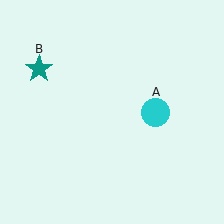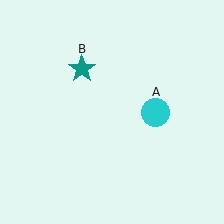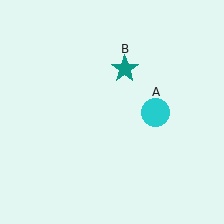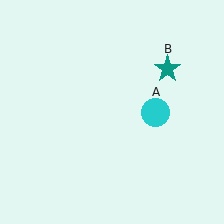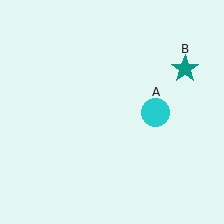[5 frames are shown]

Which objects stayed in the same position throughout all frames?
Cyan circle (object A) remained stationary.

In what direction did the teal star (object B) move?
The teal star (object B) moved right.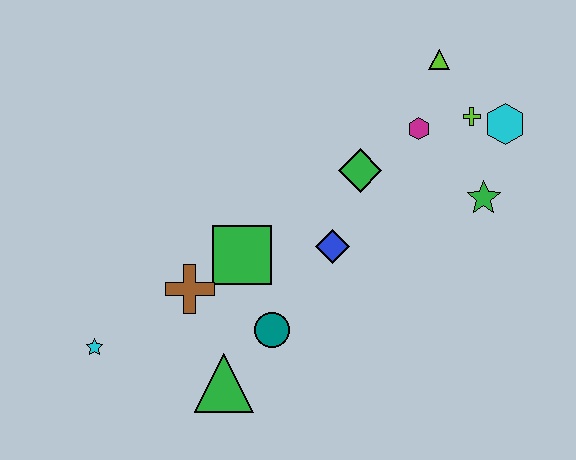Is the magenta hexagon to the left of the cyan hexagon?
Yes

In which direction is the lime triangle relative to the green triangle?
The lime triangle is above the green triangle.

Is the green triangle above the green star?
No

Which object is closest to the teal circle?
The green triangle is closest to the teal circle.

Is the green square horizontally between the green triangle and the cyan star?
No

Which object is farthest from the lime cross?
The cyan star is farthest from the lime cross.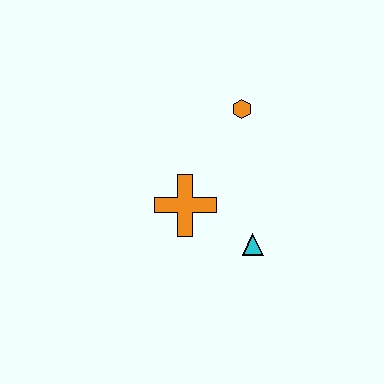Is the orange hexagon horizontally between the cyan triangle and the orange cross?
Yes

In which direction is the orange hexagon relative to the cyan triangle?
The orange hexagon is above the cyan triangle.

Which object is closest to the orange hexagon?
The orange cross is closest to the orange hexagon.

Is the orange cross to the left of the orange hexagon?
Yes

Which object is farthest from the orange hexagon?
The cyan triangle is farthest from the orange hexagon.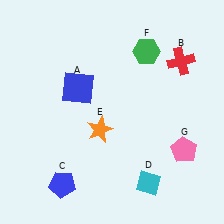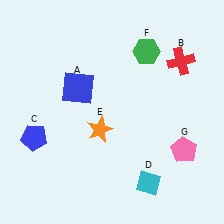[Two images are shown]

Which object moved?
The blue pentagon (C) moved up.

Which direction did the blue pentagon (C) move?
The blue pentagon (C) moved up.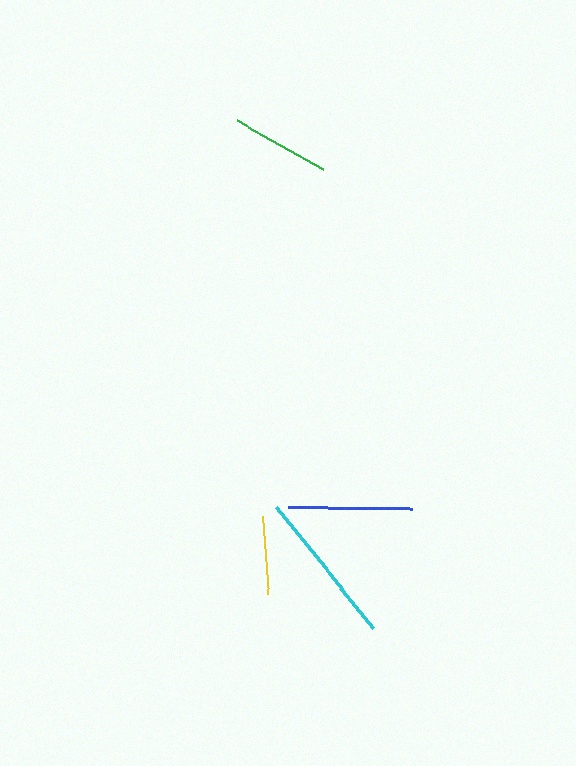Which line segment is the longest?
The cyan line is the longest at approximately 155 pixels.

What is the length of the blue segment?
The blue segment is approximately 124 pixels long.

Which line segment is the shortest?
The yellow line is the shortest at approximately 79 pixels.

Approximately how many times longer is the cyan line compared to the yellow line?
The cyan line is approximately 2.0 times the length of the yellow line.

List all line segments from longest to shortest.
From longest to shortest: cyan, blue, green, yellow.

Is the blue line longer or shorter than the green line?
The blue line is longer than the green line.